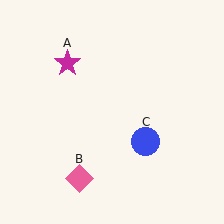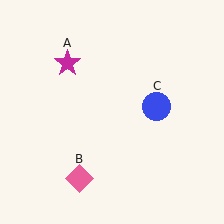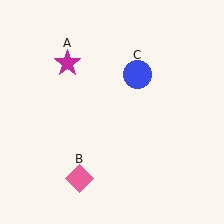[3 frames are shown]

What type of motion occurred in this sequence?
The blue circle (object C) rotated counterclockwise around the center of the scene.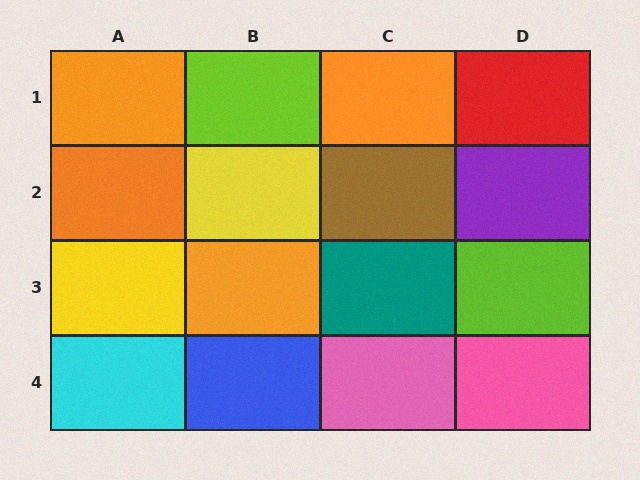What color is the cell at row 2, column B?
Yellow.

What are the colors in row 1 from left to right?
Orange, lime, orange, red.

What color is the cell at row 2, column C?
Brown.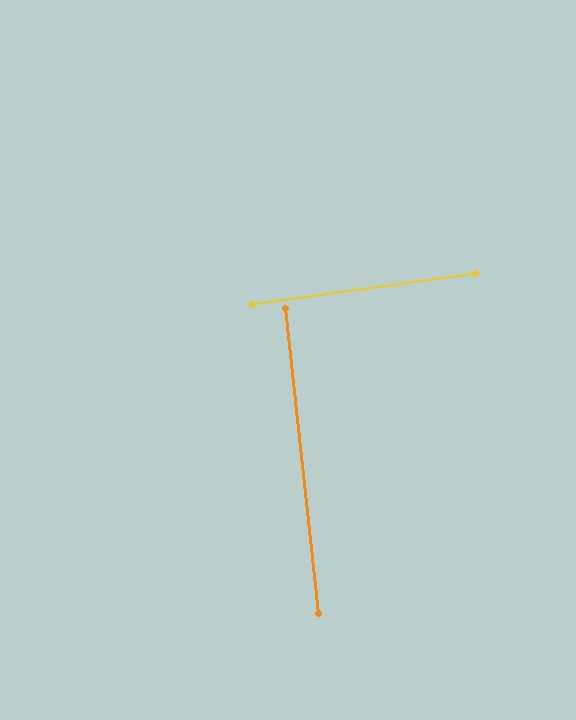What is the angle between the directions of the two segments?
Approximately 88 degrees.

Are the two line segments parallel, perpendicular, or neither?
Perpendicular — they meet at approximately 88°.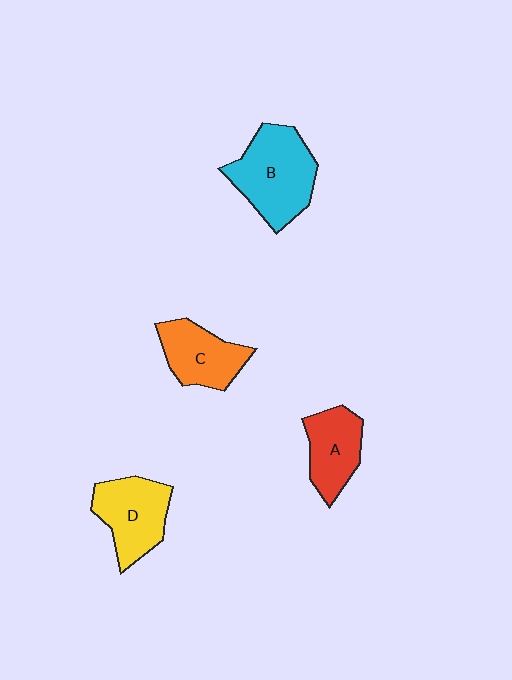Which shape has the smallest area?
Shape A (red).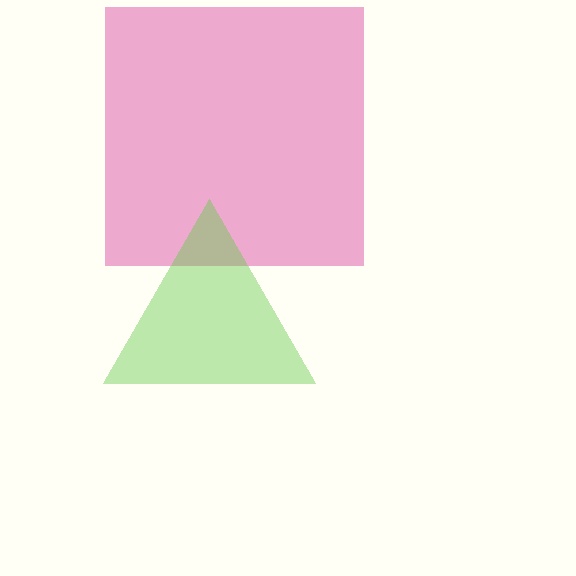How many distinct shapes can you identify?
There are 2 distinct shapes: a pink square, a lime triangle.